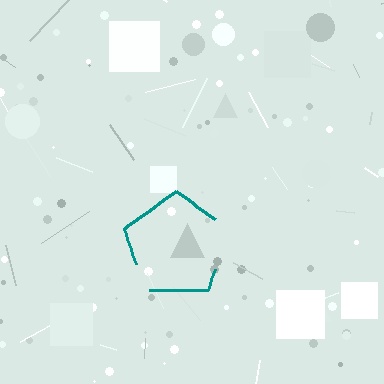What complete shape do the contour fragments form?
The contour fragments form a pentagon.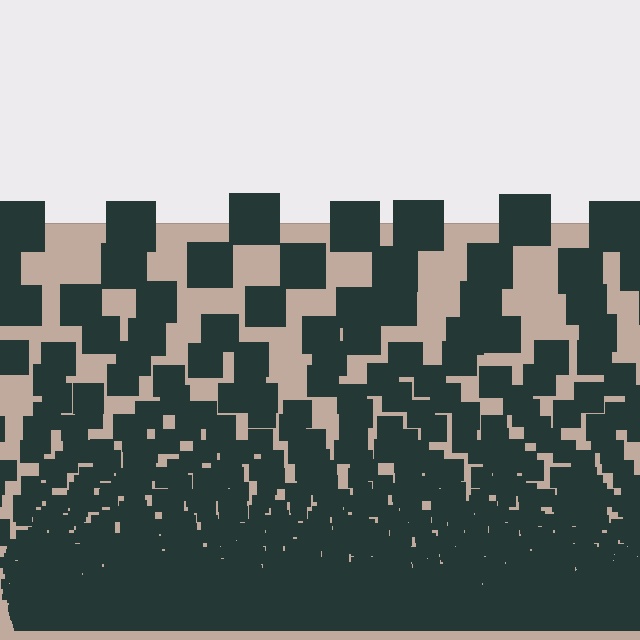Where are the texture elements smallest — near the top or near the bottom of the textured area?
Near the bottom.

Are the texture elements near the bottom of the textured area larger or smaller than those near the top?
Smaller. The gradient is inverted — elements near the bottom are smaller and denser.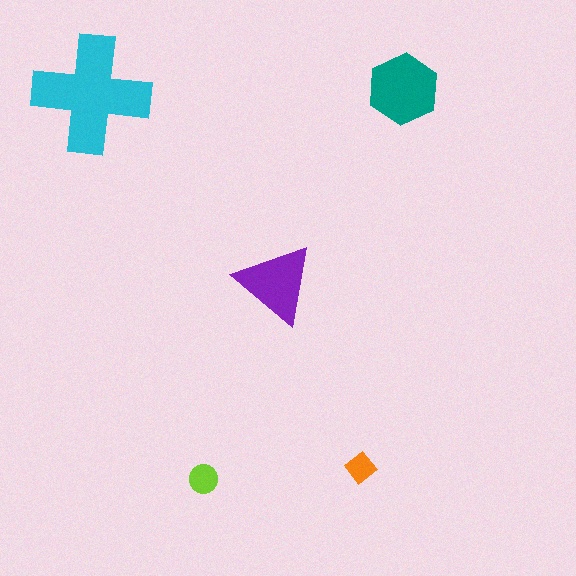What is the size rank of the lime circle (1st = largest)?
4th.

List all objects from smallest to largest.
The orange diamond, the lime circle, the purple triangle, the teal hexagon, the cyan cross.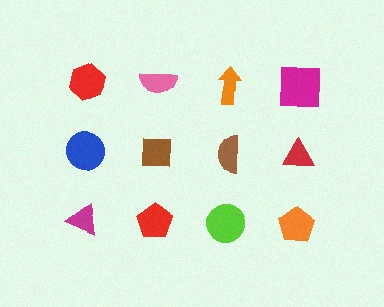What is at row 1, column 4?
A magenta square.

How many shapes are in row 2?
4 shapes.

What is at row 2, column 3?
A brown semicircle.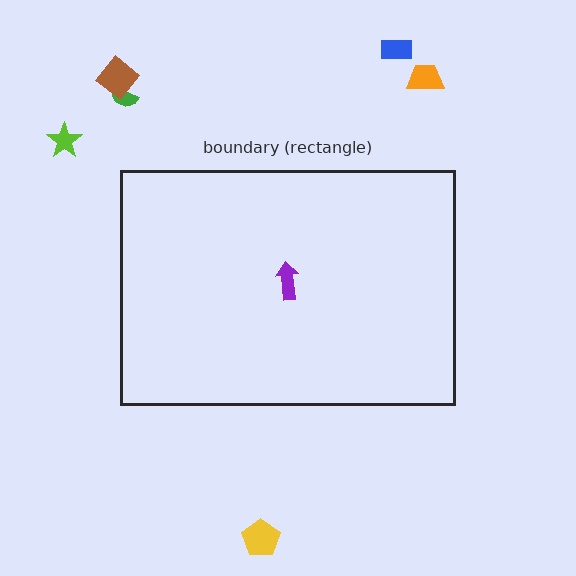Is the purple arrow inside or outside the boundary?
Inside.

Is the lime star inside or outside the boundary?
Outside.